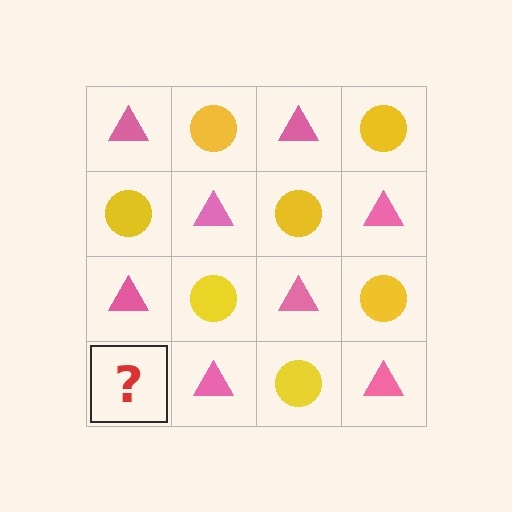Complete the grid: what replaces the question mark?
The question mark should be replaced with a yellow circle.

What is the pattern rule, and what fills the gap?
The rule is that it alternates pink triangle and yellow circle in a checkerboard pattern. The gap should be filled with a yellow circle.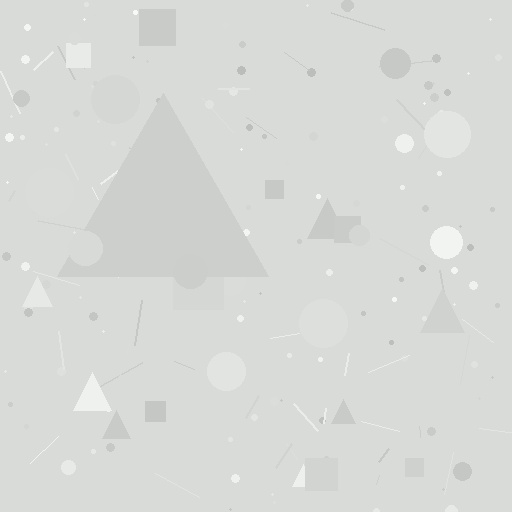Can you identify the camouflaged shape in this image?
The camouflaged shape is a triangle.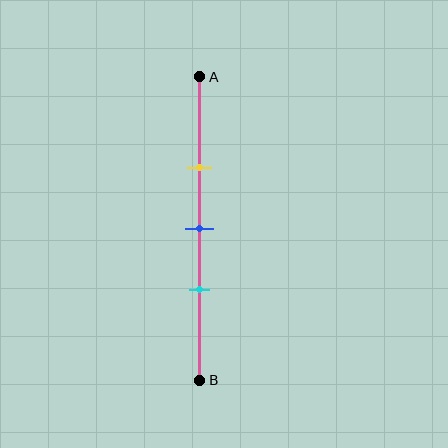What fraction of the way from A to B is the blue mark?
The blue mark is approximately 50% (0.5) of the way from A to B.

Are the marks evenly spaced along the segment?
Yes, the marks are approximately evenly spaced.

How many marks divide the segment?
There are 3 marks dividing the segment.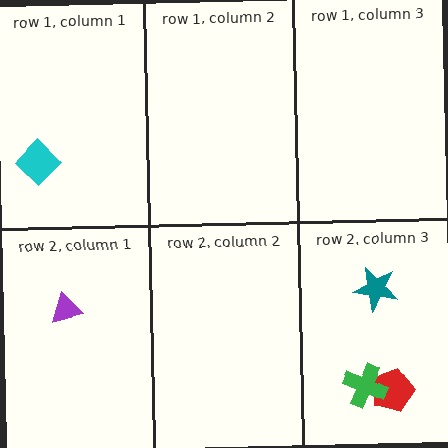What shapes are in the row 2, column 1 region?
The purple triangle.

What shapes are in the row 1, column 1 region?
The cyan diamond.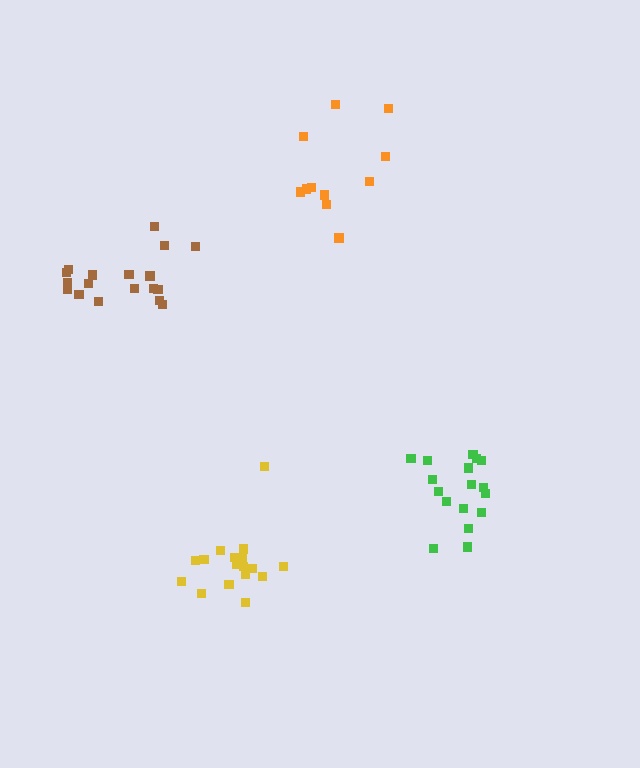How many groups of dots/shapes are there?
There are 4 groups.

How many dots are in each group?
Group 1: 17 dots, Group 2: 12 dots, Group 3: 17 dots, Group 4: 18 dots (64 total).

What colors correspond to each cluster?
The clusters are colored: green, orange, yellow, brown.